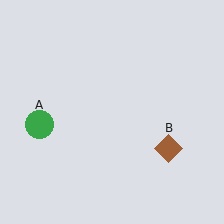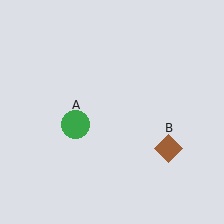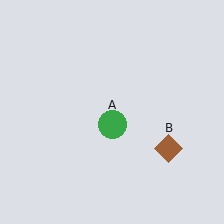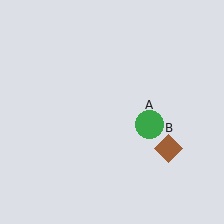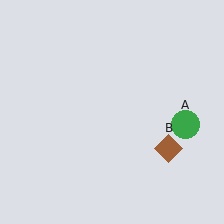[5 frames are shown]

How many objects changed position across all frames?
1 object changed position: green circle (object A).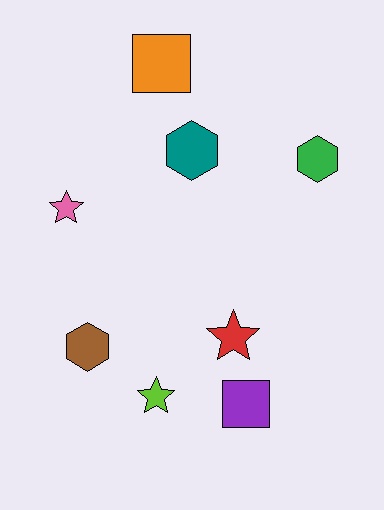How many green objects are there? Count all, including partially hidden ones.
There is 1 green object.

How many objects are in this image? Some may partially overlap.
There are 8 objects.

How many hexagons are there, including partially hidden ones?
There are 3 hexagons.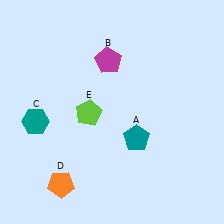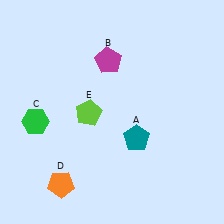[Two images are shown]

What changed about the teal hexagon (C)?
In Image 1, C is teal. In Image 2, it changed to green.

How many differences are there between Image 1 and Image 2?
There is 1 difference between the two images.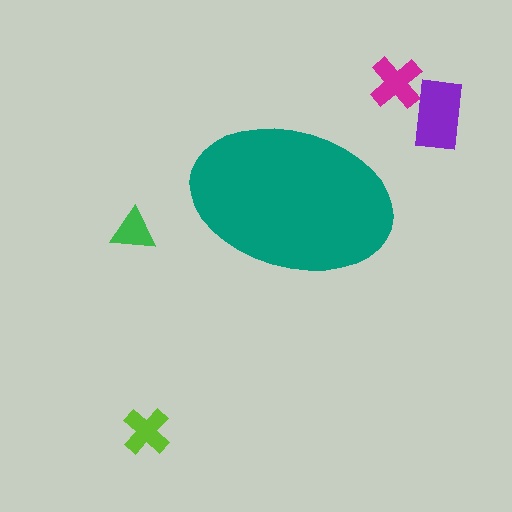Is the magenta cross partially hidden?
No, the magenta cross is fully visible.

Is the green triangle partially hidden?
No, the green triangle is fully visible.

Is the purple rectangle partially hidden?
No, the purple rectangle is fully visible.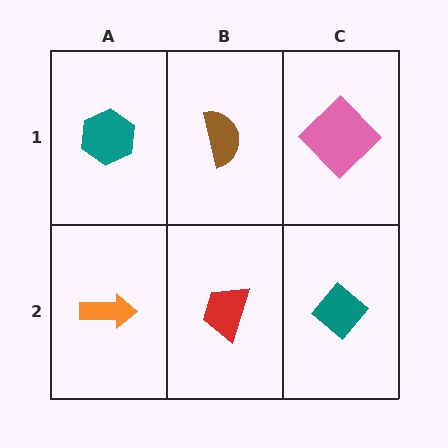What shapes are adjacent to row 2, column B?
A brown semicircle (row 1, column B), an orange arrow (row 2, column A), a teal diamond (row 2, column C).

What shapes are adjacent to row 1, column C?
A teal diamond (row 2, column C), a brown semicircle (row 1, column B).